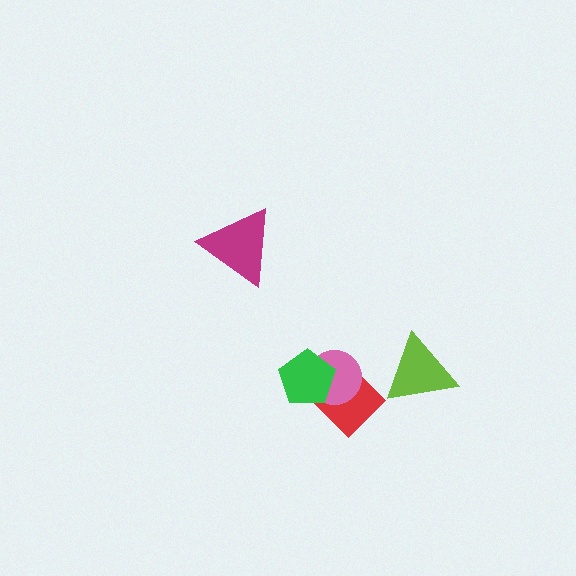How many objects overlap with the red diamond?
2 objects overlap with the red diamond.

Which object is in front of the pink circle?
The green pentagon is in front of the pink circle.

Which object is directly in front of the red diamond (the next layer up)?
The pink circle is directly in front of the red diamond.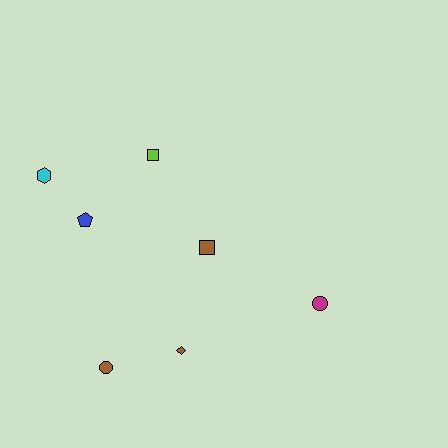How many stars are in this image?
There are no stars.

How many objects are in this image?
There are 7 objects.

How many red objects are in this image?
There are no red objects.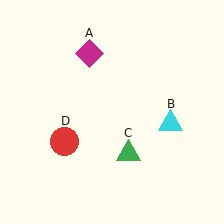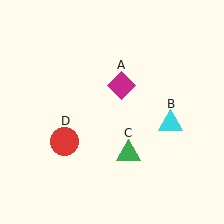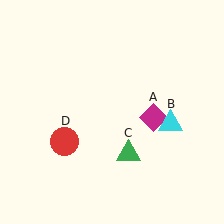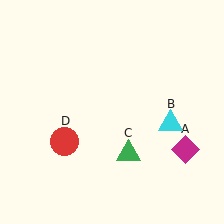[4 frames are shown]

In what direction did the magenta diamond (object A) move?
The magenta diamond (object A) moved down and to the right.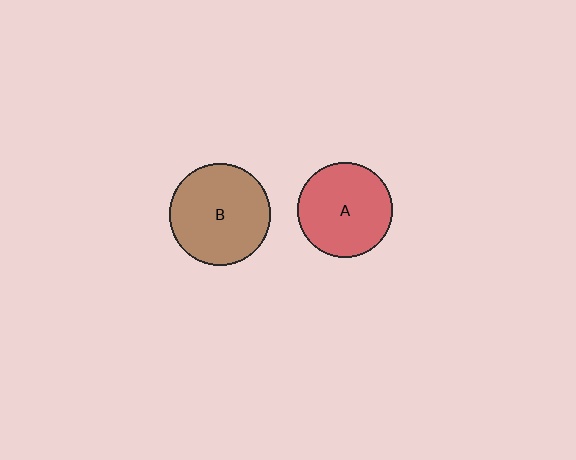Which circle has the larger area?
Circle B (brown).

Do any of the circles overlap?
No, none of the circles overlap.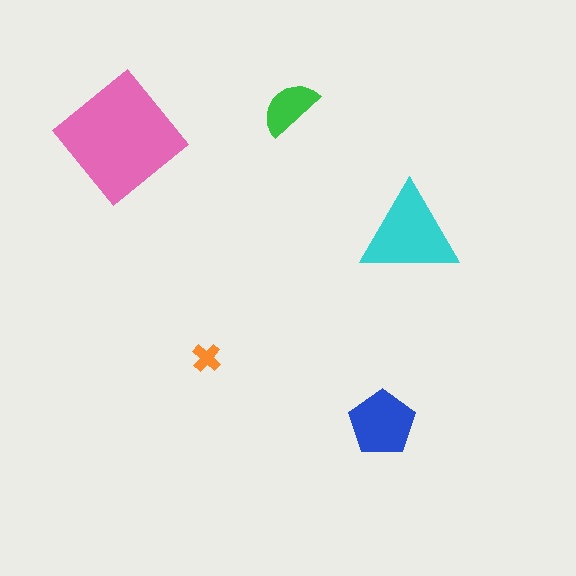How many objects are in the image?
There are 5 objects in the image.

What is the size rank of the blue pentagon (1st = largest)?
3rd.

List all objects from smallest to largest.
The orange cross, the green semicircle, the blue pentagon, the cyan triangle, the pink diamond.